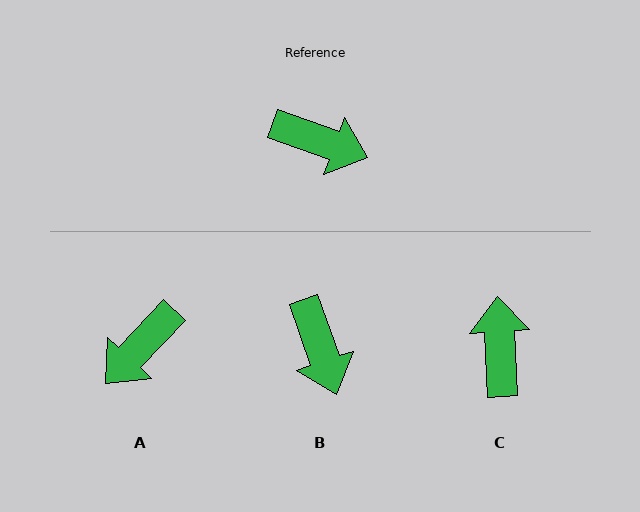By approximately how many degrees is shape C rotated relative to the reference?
Approximately 113 degrees counter-clockwise.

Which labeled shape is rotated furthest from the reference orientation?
C, about 113 degrees away.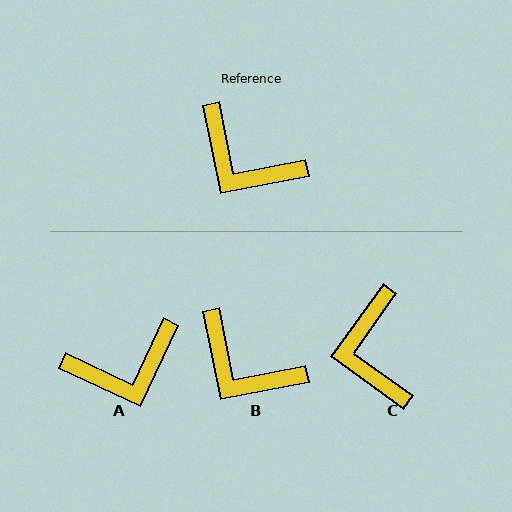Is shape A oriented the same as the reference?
No, it is off by about 53 degrees.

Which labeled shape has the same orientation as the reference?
B.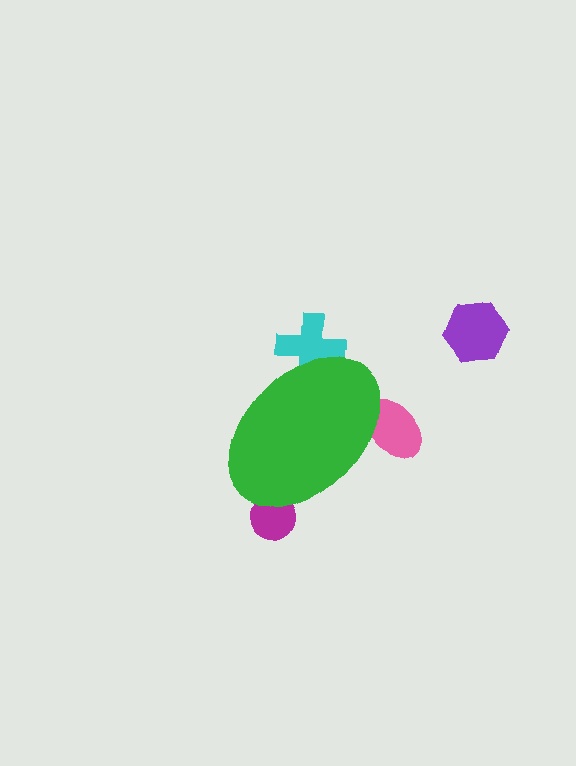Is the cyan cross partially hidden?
Yes, the cyan cross is partially hidden behind the green ellipse.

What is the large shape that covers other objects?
A green ellipse.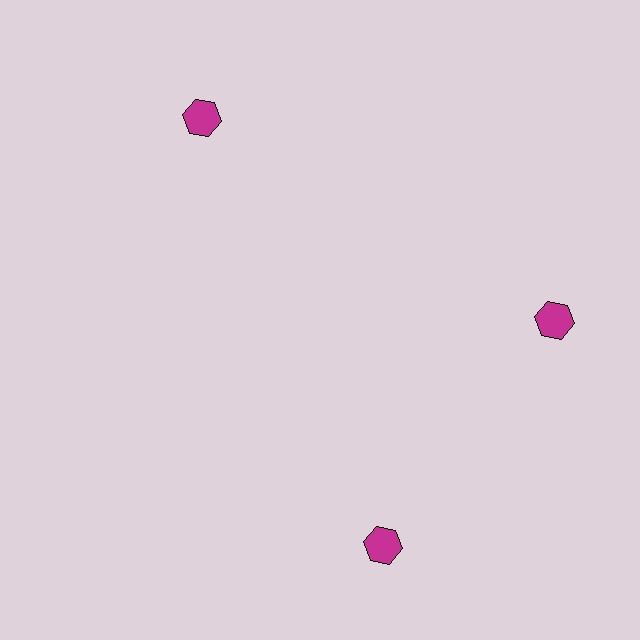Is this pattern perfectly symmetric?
No. The 3 magenta hexagons are arranged in a ring, but one element near the 7 o'clock position is rotated out of alignment along the ring, breaking the 3-fold rotational symmetry.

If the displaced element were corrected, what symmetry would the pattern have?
It would have 3-fold rotational symmetry — the pattern would map onto itself every 120 degrees.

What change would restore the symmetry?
The symmetry would be restored by rotating it back into even spacing with its neighbors so that all 3 hexagons sit at equal angles and equal distance from the center.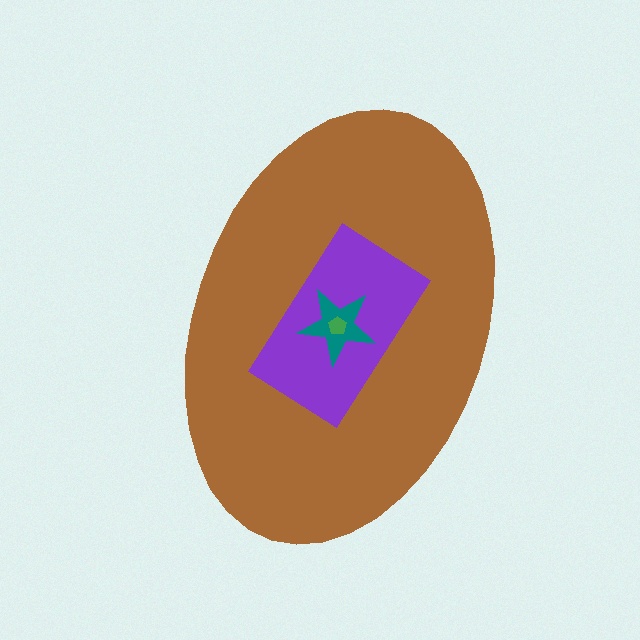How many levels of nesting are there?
4.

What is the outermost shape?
The brown ellipse.